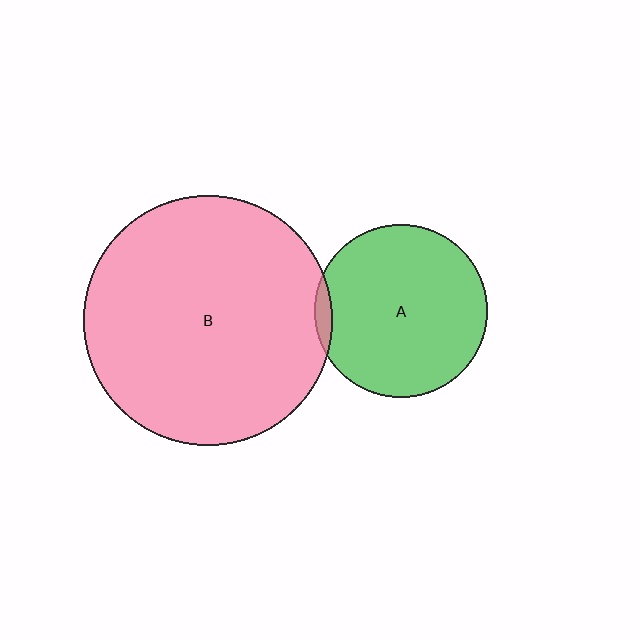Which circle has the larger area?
Circle B (pink).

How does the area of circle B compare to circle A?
Approximately 2.1 times.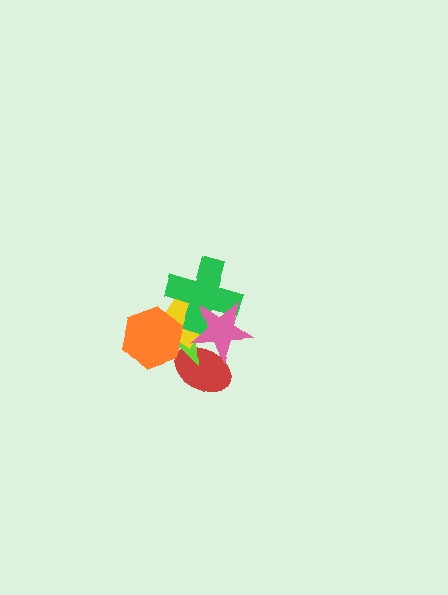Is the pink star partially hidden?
No, no other shape covers it.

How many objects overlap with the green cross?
3 objects overlap with the green cross.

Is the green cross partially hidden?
Yes, it is partially covered by another shape.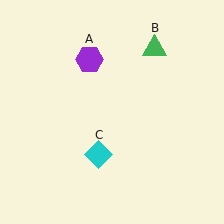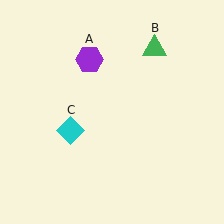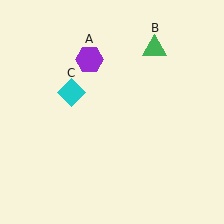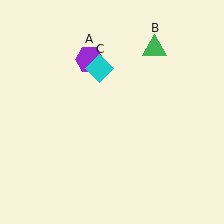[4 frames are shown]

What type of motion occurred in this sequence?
The cyan diamond (object C) rotated clockwise around the center of the scene.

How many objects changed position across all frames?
1 object changed position: cyan diamond (object C).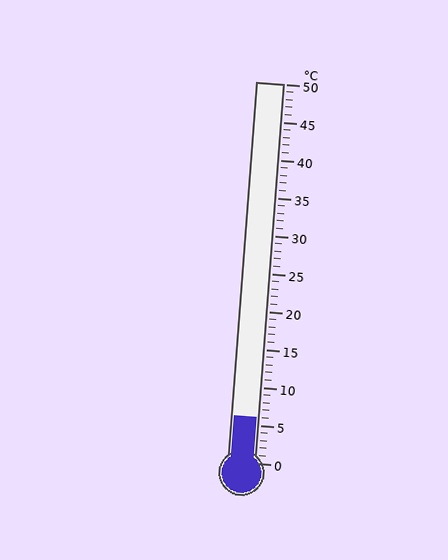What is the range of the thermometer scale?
The thermometer scale ranges from 0°C to 50°C.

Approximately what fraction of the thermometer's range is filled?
The thermometer is filled to approximately 10% of its range.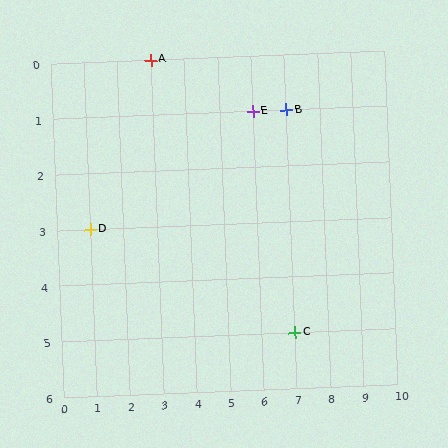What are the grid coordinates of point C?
Point C is at grid coordinates (7, 5).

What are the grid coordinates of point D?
Point D is at grid coordinates (1, 3).